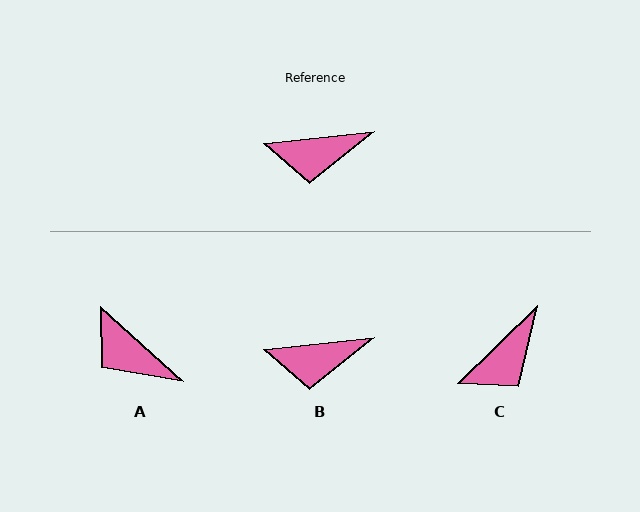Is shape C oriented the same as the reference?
No, it is off by about 38 degrees.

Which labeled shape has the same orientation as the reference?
B.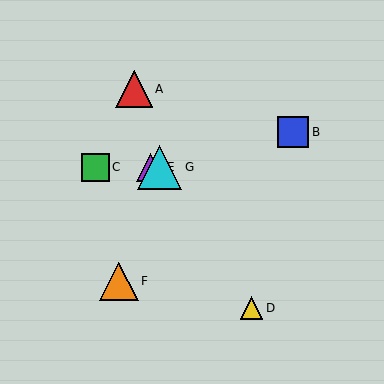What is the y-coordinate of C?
Object C is at y≈168.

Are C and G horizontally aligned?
Yes, both are at y≈168.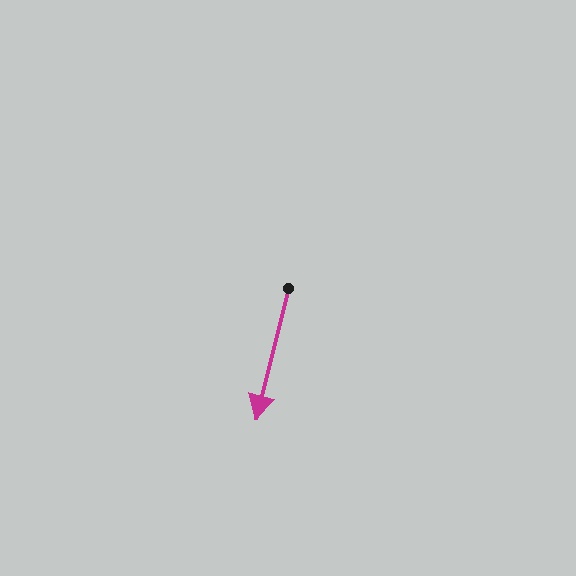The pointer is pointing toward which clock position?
Roughly 6 o'clock.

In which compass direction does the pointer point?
South.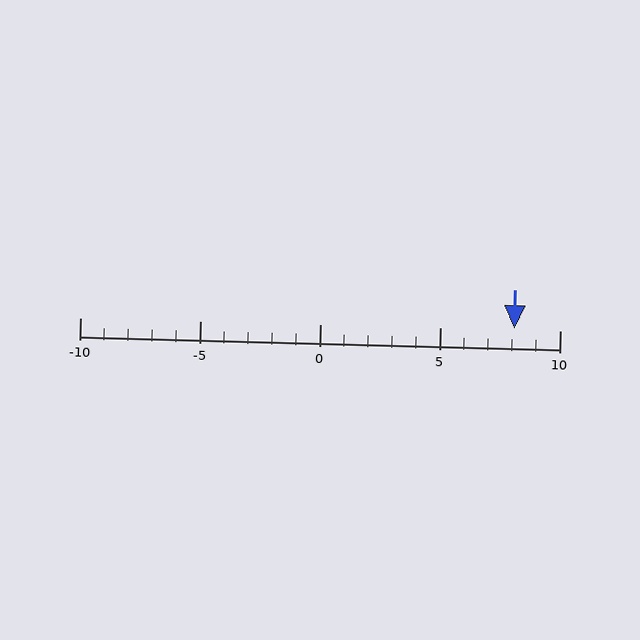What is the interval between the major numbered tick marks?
The major tick marks are spaced 5 units apart.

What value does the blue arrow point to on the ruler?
The blue arrow points to approximately 8.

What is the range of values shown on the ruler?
The ruler shows values from -10 to 10.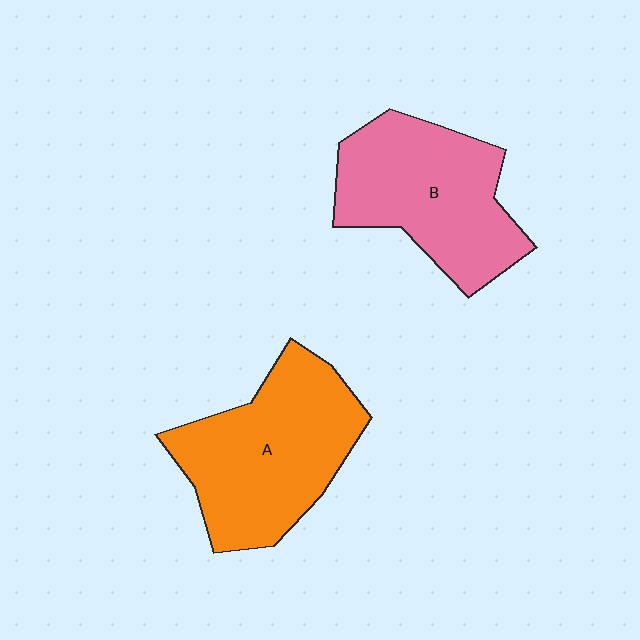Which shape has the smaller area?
Shape B (pink).